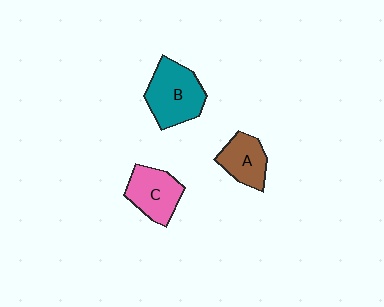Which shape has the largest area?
Shape B (teal).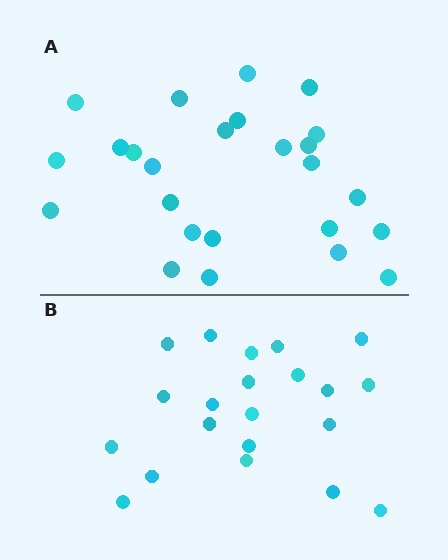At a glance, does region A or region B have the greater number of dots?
Region A (the top region) has more dots.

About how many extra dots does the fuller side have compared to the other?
Region A has about 4 more dots than region B.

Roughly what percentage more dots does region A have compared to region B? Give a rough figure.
About 20% more.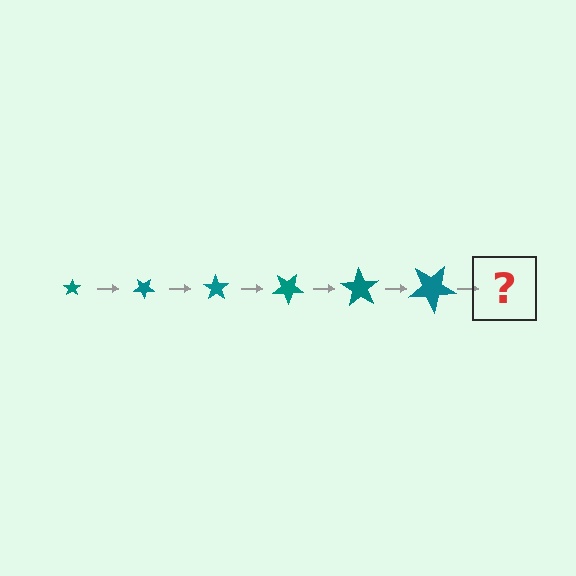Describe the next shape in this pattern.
It should be a star, larger than the previous one and rotated 210 degrees from the start.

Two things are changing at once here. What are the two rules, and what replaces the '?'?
The two rules are that the star grows larger each step and it rotates 35 degrees each step. The '?' should be a star, larger than the previous one and rotated 210 degrees from the start.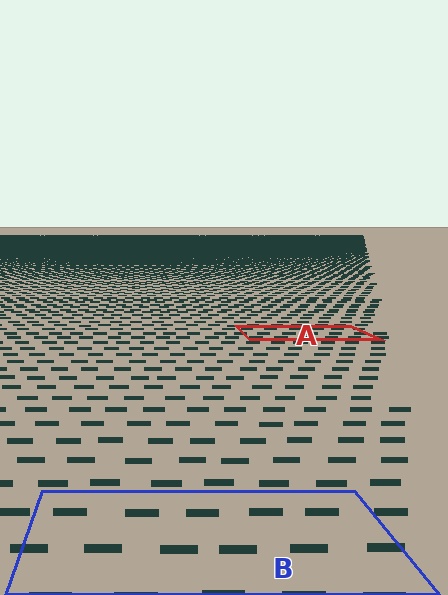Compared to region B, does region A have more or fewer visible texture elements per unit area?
Region A has more texture elements per unit area — they are packed more densely because it is farther away.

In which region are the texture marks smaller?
The texture marks are smaller in region A, because it is farther away.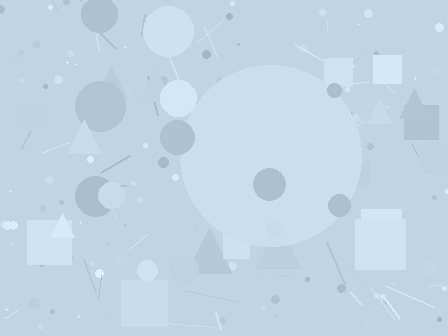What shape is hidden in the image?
A circle is hidden in the image.